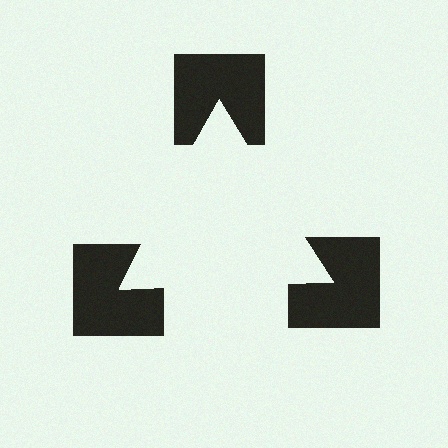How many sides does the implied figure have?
3 sides.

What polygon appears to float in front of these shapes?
An illusory triangle — its edges are inferred from the aligned wedge cuts in the notched squares, not physically drawn.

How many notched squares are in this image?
There are 3 — one at each vertex of the illusory triangle.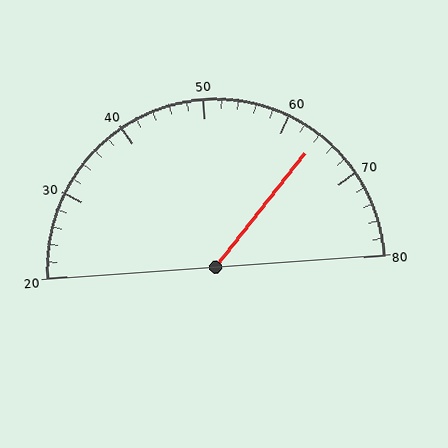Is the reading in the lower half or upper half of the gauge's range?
The reading is in the upper half of the range (20 to 80).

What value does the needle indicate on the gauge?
The needle indicates approximately 64.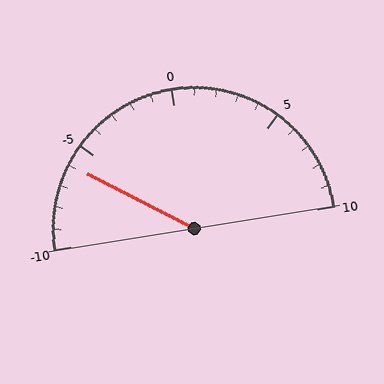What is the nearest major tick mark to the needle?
The nearest major tick mark is -5.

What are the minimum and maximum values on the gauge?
The gauge ranges from -10 to 10.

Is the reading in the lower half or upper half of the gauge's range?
The reading is in the lower half of the range (-10 to 10).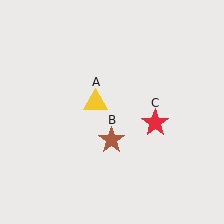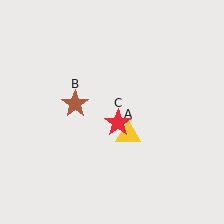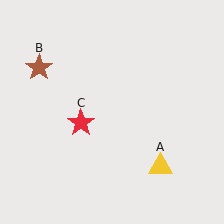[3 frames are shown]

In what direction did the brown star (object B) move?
The brown star (object B) moved up and to the left.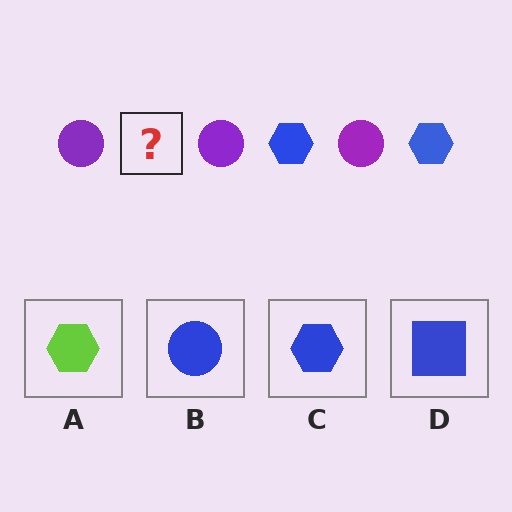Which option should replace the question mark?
Option C.